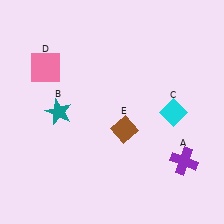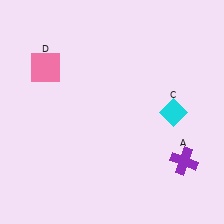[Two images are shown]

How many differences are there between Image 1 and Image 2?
There are 2 differences between the two images.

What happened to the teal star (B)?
The teal star (B) was removed in Image 2. It was in the top-left area of Image 1.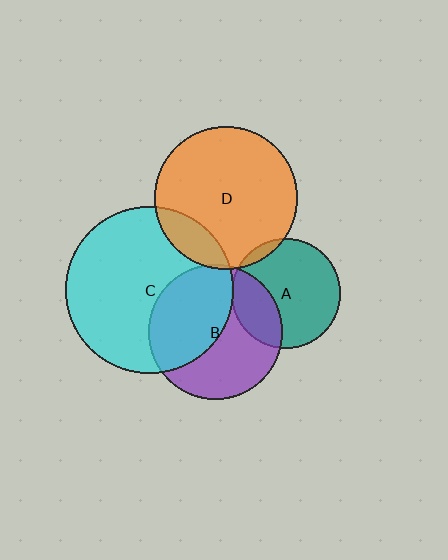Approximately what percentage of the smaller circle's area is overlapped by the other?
Approximately 5%.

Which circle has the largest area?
Circle C (cyan).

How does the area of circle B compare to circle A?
Approximately 1.5 times.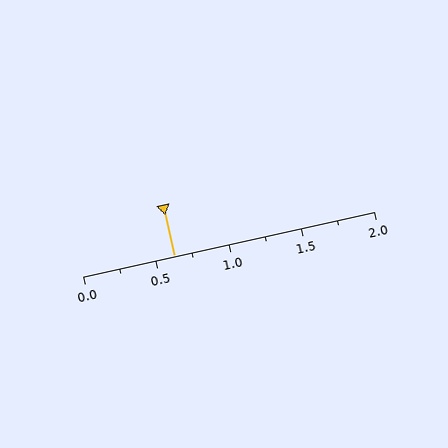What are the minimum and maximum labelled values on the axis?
The axis runs from 0.0 to 2.0.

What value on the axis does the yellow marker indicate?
The marker indicates approximately 0.62.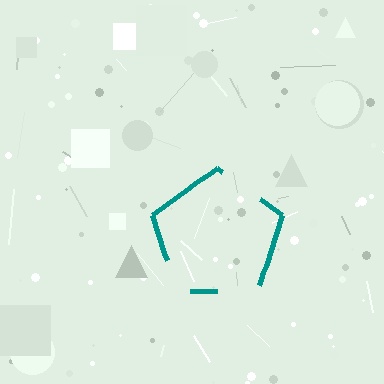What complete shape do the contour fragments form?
The contour fragments form a pentagon.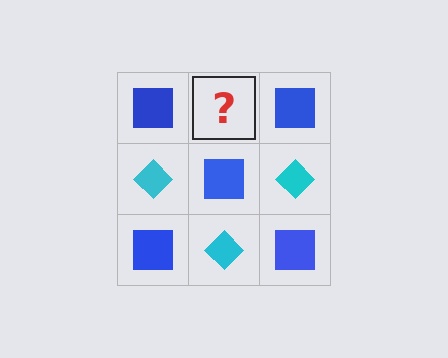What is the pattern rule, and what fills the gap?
The rule is that it alternates blue square and cyan diamond in a checkerboard pattern. The gap should be filled with a cyan diamond.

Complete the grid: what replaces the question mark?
The question mark should be replaced with a cyan diamond.